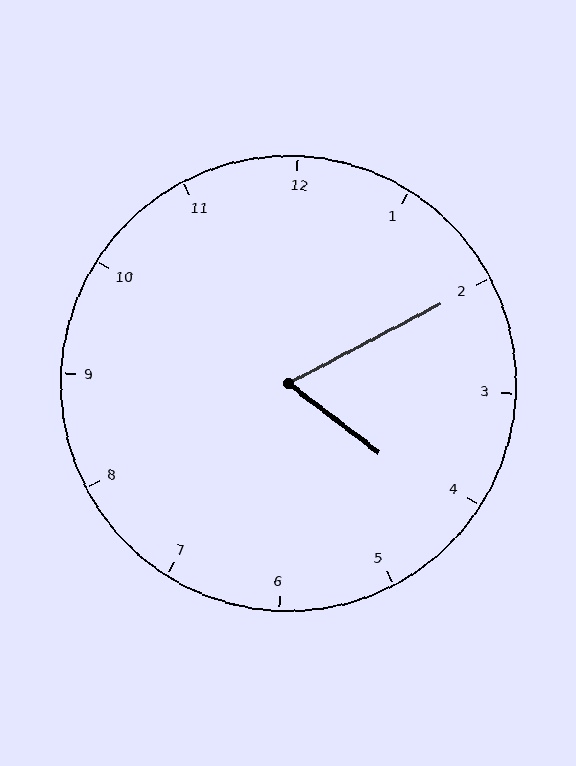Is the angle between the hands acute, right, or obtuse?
It is acute.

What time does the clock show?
4:10.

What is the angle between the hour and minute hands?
Approximately 65 degrees.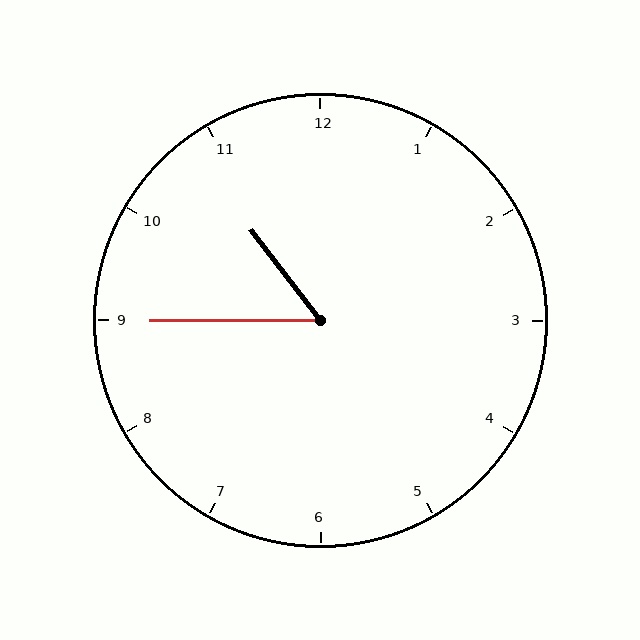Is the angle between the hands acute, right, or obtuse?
It is acute.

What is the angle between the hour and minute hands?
Approximately 52 degrees.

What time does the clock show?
10:45.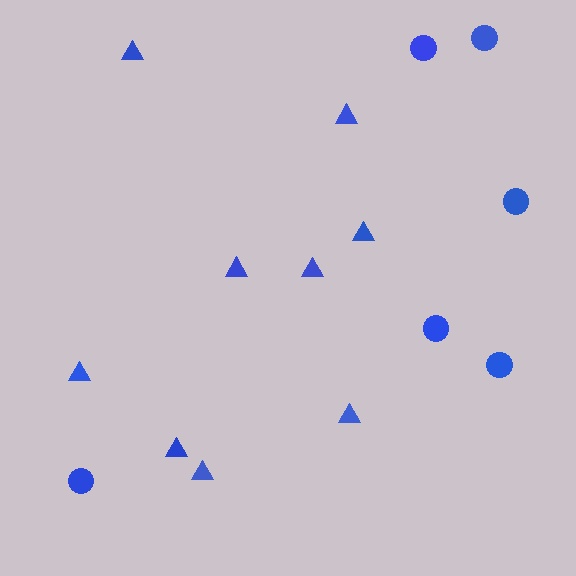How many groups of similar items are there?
There are 2 groups: one group of triangles (9) and one group of circles (6).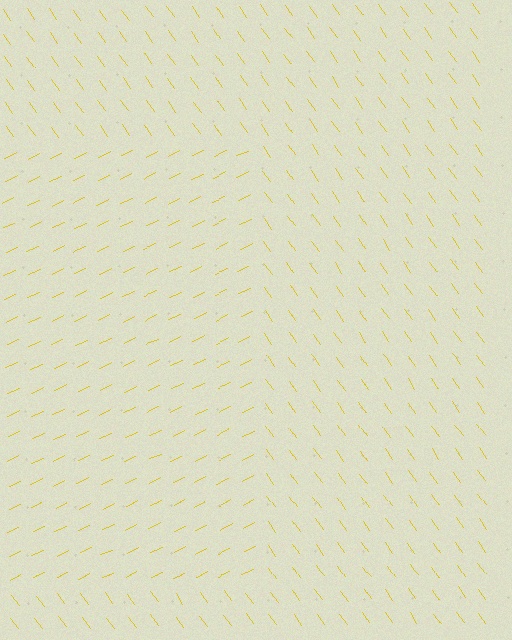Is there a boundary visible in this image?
Yes, there is a texture boundary formed by a change in line orientation.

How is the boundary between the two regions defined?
The boundary is defined purely by a change in line orientation (approximately 80 degrees difference). All lines are the same color and thickness.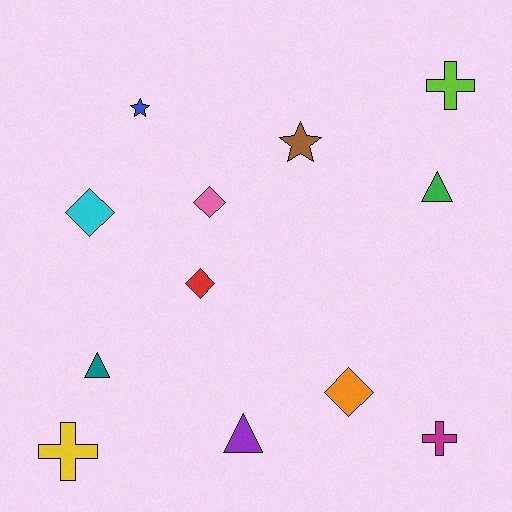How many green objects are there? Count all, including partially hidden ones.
There is 1 green object.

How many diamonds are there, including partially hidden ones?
There are 4 diamonds.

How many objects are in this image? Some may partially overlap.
There are 12 objects.